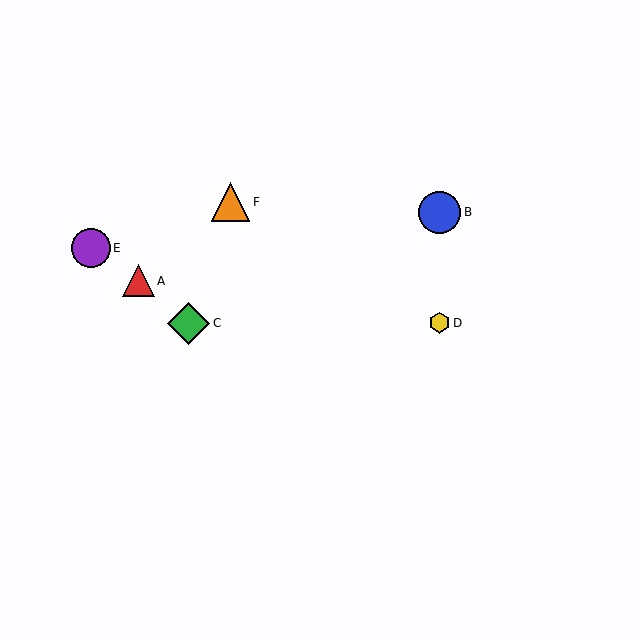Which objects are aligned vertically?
Objects B, D are aligned vertically.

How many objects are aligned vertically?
2 objects (B, D) are aligned vertically.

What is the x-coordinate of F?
Object F is at x≈230.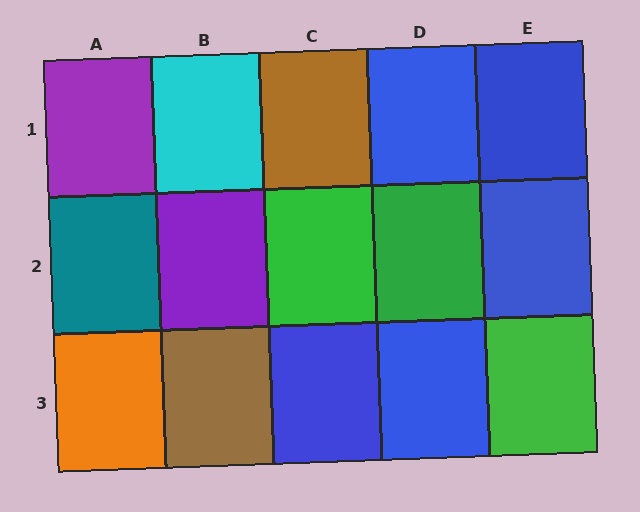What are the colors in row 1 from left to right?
Purple, cyan, brown, blue, blue.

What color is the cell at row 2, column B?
Purple.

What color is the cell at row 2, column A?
Teal.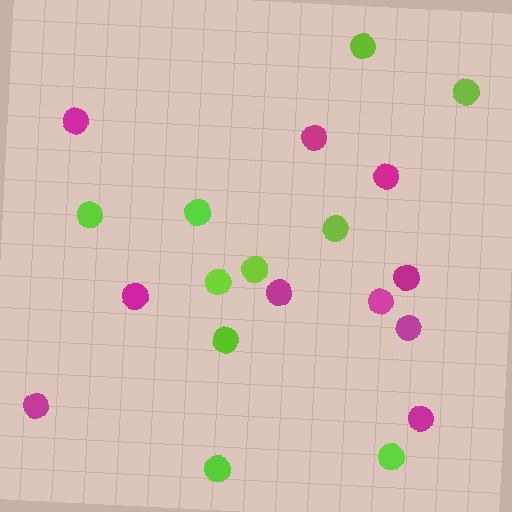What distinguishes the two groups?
There are 2 groups: one group of magenta circles (10) and one group of lime circles (10).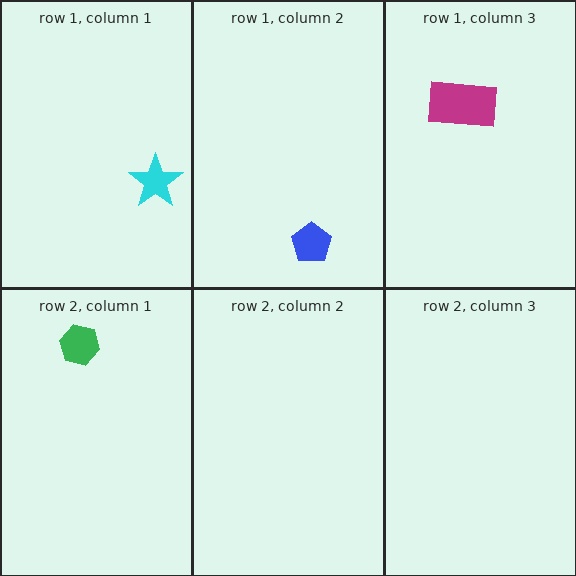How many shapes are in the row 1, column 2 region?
1.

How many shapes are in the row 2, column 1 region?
1.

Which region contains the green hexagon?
The row 2, column 1 region.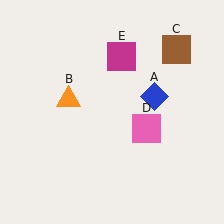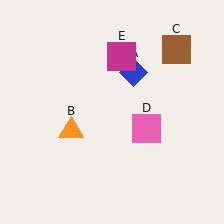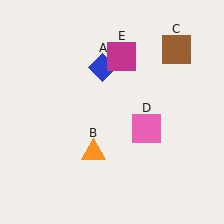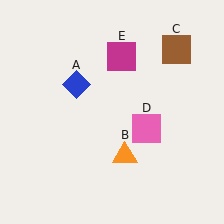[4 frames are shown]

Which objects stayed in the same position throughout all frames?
Brown square (object C) and pink square (object D) and magenta square (object E) remained stationary.